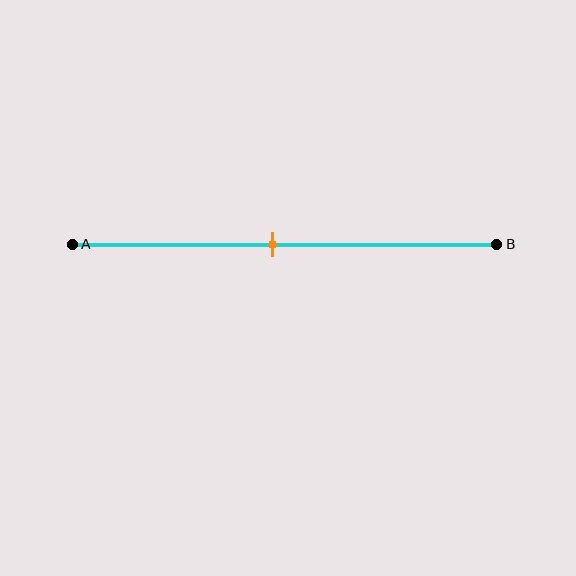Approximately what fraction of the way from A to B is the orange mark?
The orange mark is approximately 45% of the way from A to B.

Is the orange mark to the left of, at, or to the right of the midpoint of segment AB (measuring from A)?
The orange mark is approximately at the midpoint of segment AB.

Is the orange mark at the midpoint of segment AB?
Yes, the mark is approximately at the midpoint.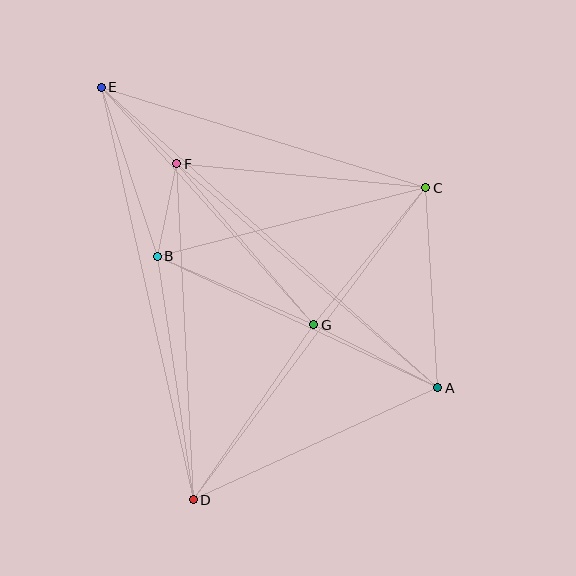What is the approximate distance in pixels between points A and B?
The distance between A and B is approximately 310 pixels.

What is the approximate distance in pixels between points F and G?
The distance between F and G is approximately 211 pixels.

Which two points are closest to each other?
Points B and F are closest to each other.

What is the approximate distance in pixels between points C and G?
The distance between C and G is approximately 177 pixels.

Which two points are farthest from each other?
Points A and E are farthest from each other.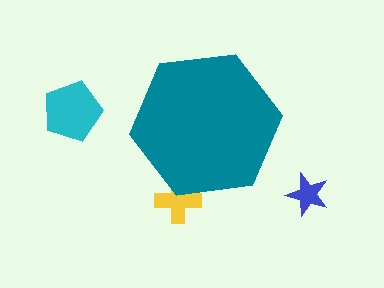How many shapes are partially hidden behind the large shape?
1 shape is partially hidden.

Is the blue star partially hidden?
No, the blue star is fully visible.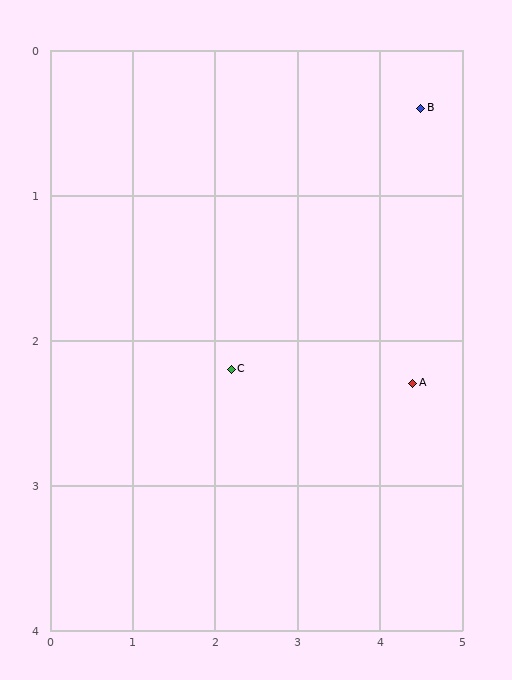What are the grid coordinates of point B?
Point B is at approximately (4.5, 0.4).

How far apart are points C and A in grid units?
Points C and A are about 2.2 grid units apart.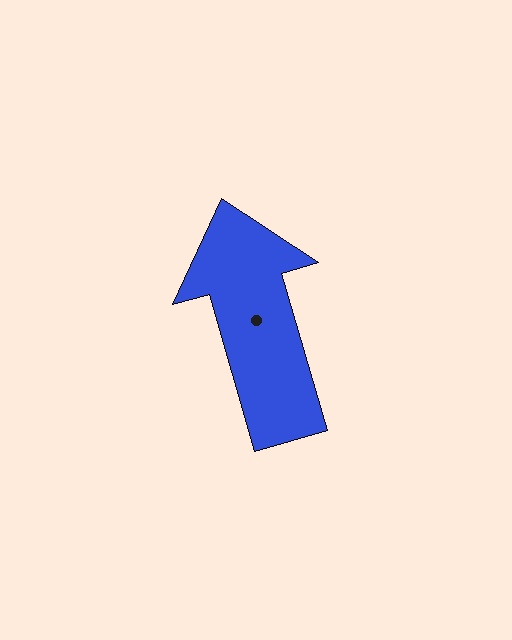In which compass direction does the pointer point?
North.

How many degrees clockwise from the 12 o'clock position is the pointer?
Approximately 344 degrees.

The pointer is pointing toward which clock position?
Roughly 11 o'clock.